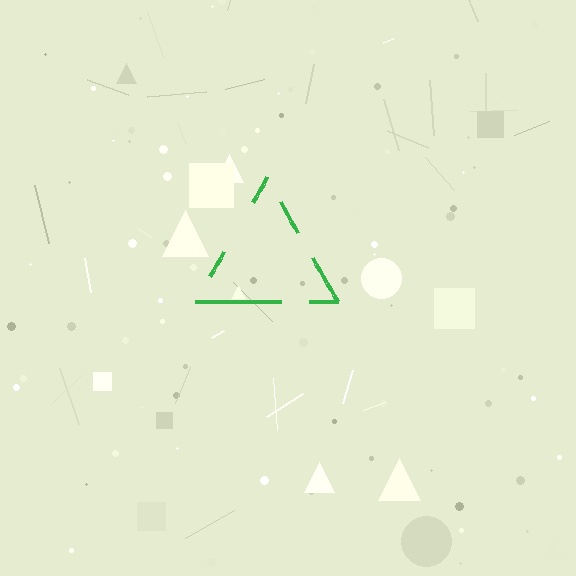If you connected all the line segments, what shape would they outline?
They would outline a triangle.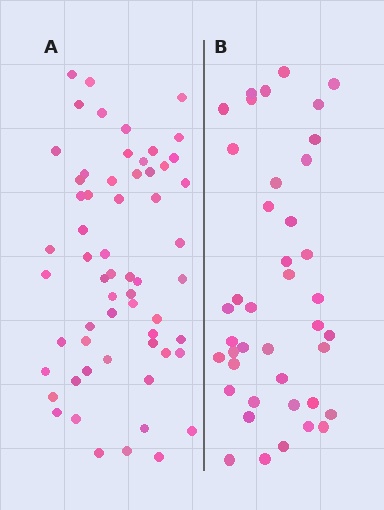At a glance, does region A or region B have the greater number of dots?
Region A (the left region) has more dots.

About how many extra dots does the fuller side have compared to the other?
Region A has approximately 20 more dots than region B.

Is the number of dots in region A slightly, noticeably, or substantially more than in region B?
Region A has substantially more. The ratio is roughly 1.5 to 1.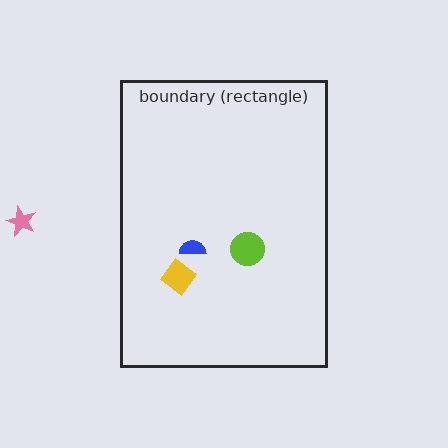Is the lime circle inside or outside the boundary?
Inside.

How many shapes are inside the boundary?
3 inside, 1 outside.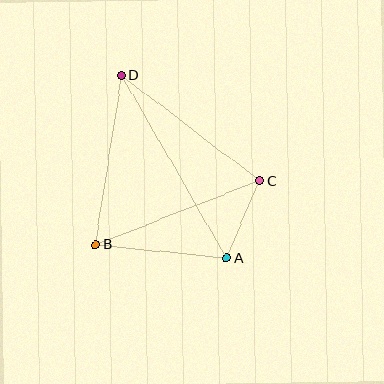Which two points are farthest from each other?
Points A and D are farthest from each other.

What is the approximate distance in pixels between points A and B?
The distance between A and B is approximately 132 pixels.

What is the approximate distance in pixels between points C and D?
The distance between C and D is approximately 174 pixels.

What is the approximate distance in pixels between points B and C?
The distance between B and C is approximately 176 pixels.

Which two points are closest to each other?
Points A and C are closest to each other.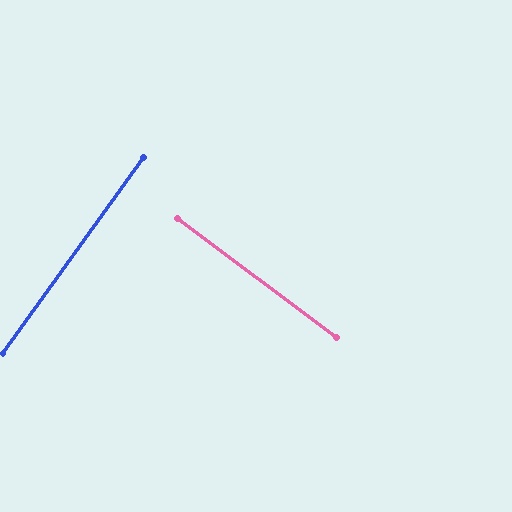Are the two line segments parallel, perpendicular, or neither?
Perpendicular — they meet at approximately 89°.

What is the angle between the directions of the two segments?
Approximately 89 degrees.